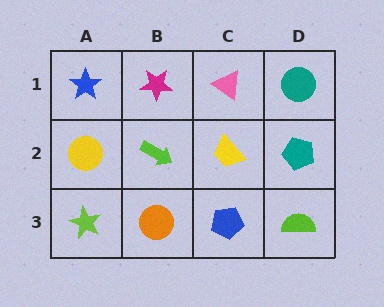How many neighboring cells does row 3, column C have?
3.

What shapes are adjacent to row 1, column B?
A lime arrow (row 2, column B), a blue star (row 1, column A), a pink triangle (row 1, column C).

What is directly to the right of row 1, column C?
A teal circle.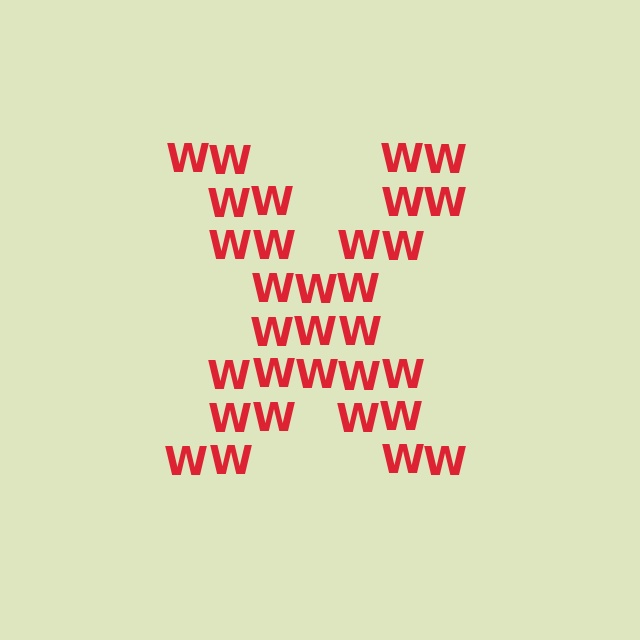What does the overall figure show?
The overall figure shows the letter X.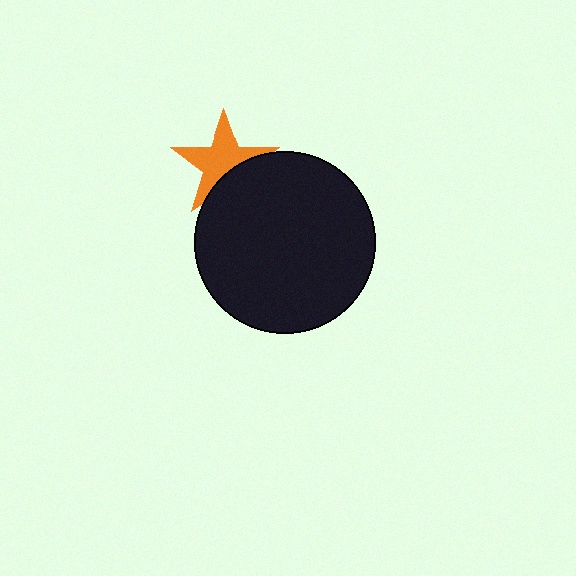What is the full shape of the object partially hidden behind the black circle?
The partially hidden object is an orange star.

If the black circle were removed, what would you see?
You would see the complete orange star.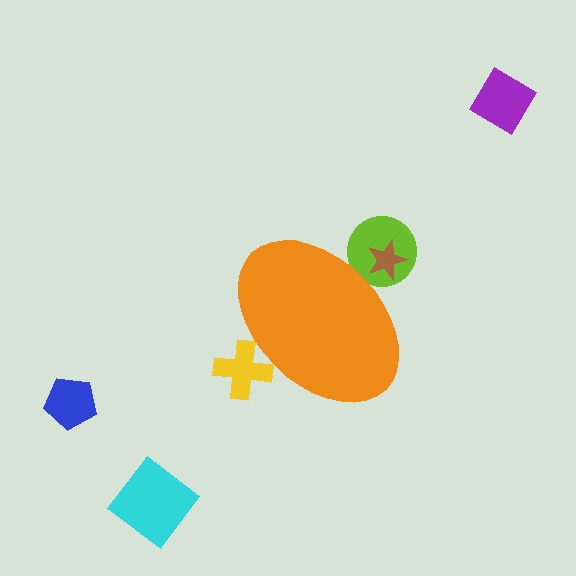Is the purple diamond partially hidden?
No, the purple diamond is fully visible.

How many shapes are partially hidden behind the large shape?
3 shapes are partially hidden.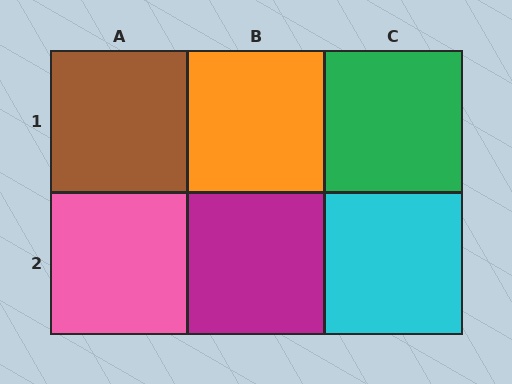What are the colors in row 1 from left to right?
Brown, orange, green.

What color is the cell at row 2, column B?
Magenta.